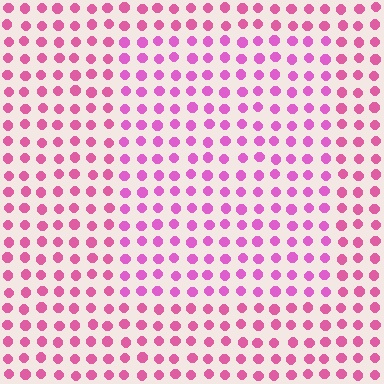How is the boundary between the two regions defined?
The boundary is defined purely by a slight shift in hue (about 20 degrees). Spacing, size, and orientation are identical on both sides.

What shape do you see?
I see a rectangle.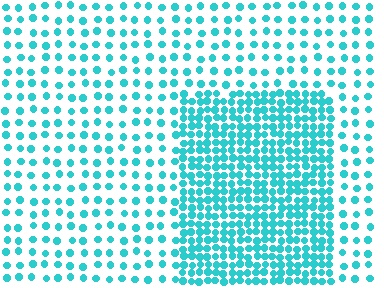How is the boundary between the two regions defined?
The boundary is defined by a change in element density (approximately 2.5x ratio). All elements are the same color, size, and shape.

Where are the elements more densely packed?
The elements are more densely packed inside the rectangle boundary.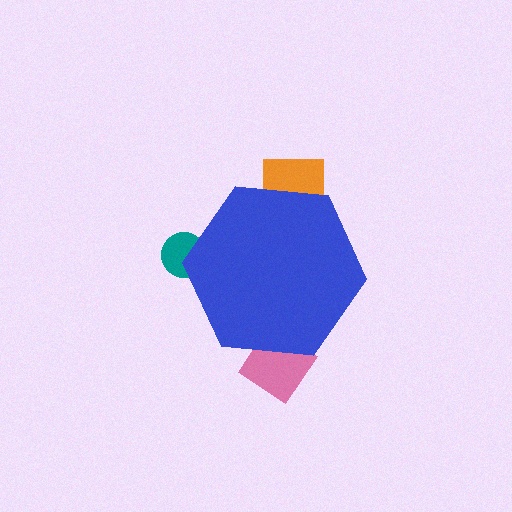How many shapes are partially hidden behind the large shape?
3 shapes are partially hidden.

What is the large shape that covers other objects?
A blue hexagon.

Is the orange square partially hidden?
Yes, the orange square is partially hidden behind the blue hexagon.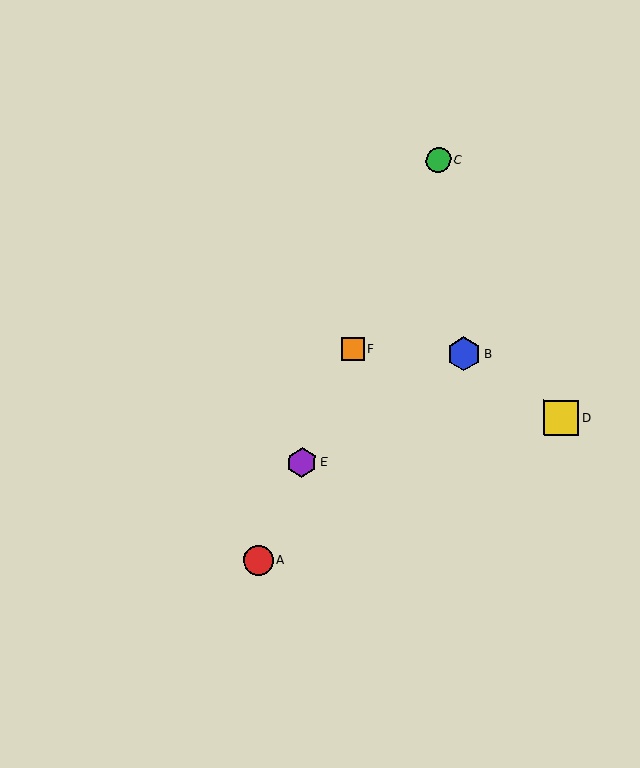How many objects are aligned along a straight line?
4 objects (A, C, E, F) are aligned along a straight line.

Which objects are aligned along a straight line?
Objects A, C, E, F are aligned along a straight line.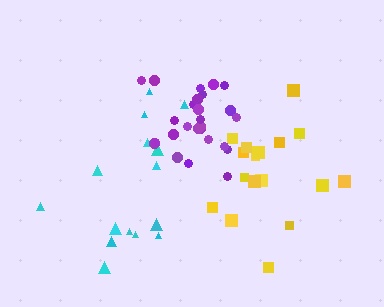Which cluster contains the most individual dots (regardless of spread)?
Purple (26).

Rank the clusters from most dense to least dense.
purple, yellow, cyan.